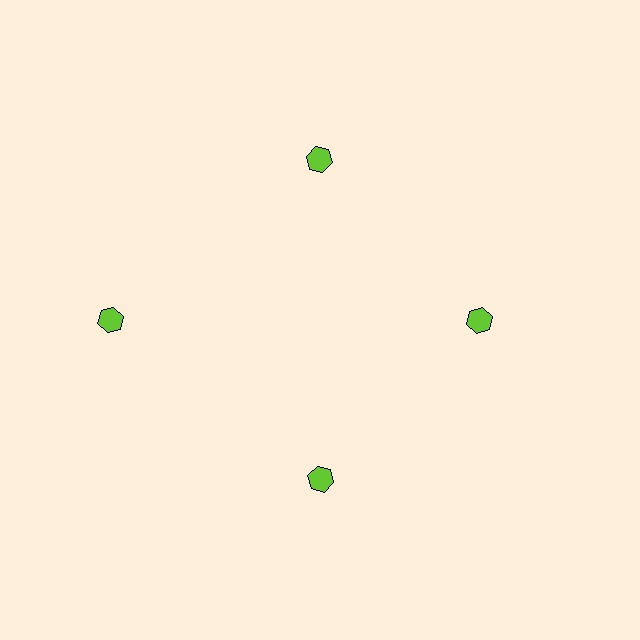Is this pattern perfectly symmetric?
No. The 4 lime hexagons are arranged in a ring, but one element near the 9 o'clock position is pushed outward from the center, breaking the 4-fold rotational symmetry.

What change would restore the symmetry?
The symmetry would be restored by moving it inward, back onto the ring so that all 4 hexagons sit at equal angles and equal distance from the center.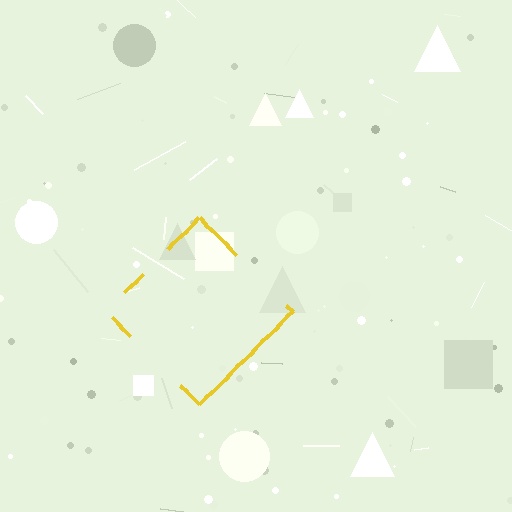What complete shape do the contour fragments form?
The contour fragments form a diamond.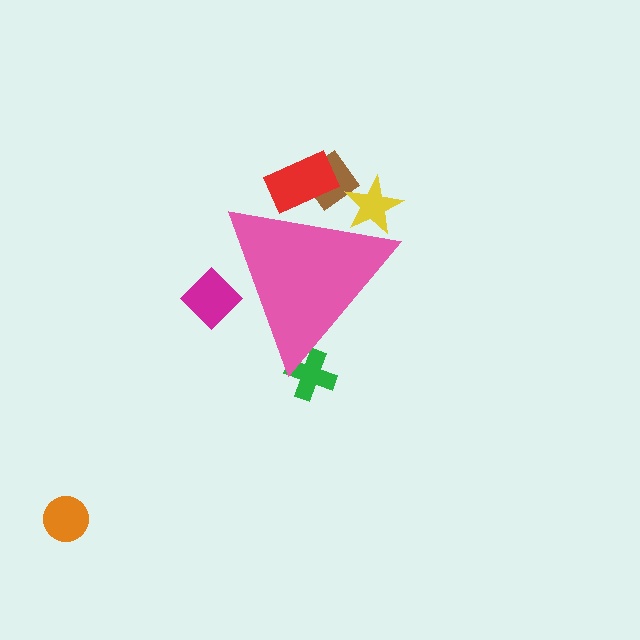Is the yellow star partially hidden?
Yes, the yellow star is partially hidden behind the pink triangle.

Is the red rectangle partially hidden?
Yes, the red rectangle is partially hidden behind the pink triangle.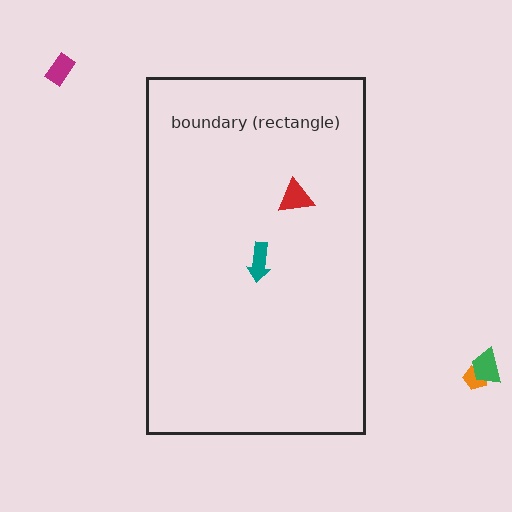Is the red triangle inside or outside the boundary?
Inside.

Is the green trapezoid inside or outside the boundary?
Outside.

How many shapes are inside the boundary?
2 inside, 3 outside.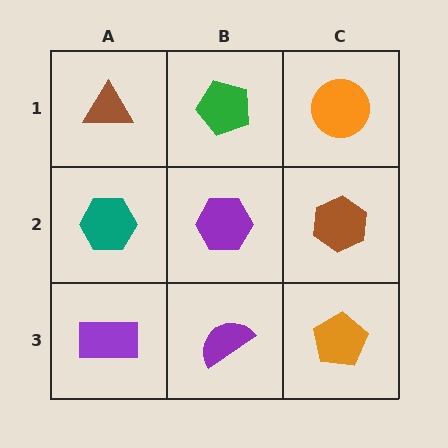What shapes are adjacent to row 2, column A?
A brown triangle (row 1, column A), a purple rectangle (row 3, column A), a purple hexagon (row 2, column B).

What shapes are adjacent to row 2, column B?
A green pentagon (row 1, column B), a purple semicircle (row 3, column B), a teal hexagon (row 2, column A), a brown hexagon (row 2, column C).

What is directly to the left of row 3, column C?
A purple semicircle.